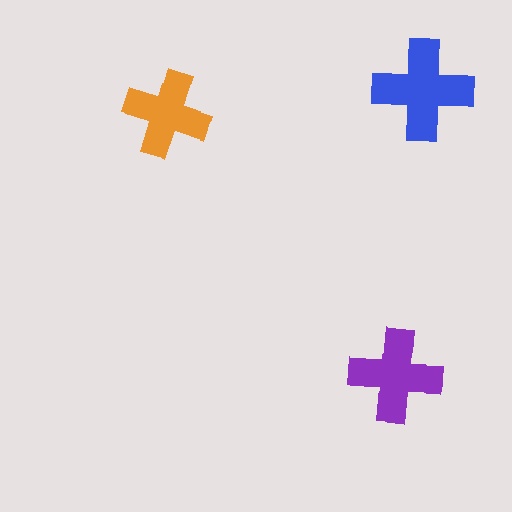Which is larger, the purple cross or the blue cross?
The blue one.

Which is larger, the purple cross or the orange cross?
The purple one.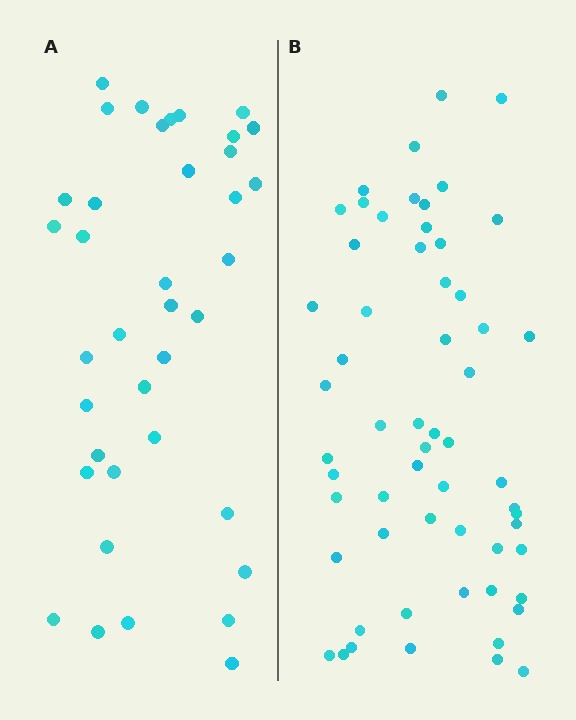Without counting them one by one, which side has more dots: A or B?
Region B (the right region) has more dots.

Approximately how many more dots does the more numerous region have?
Region B has approximately 20 more dots than region A.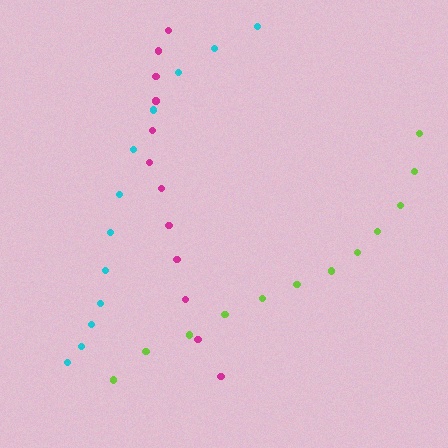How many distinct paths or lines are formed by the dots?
There are 3 distinct paths.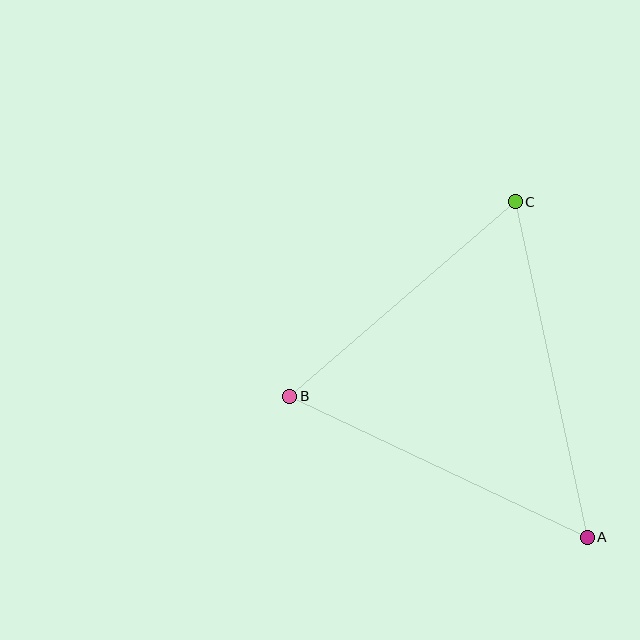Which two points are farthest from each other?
Points A and C are farthest from each other.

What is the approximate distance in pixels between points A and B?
The distance between A and B is approximately 329 pixels.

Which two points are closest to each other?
Points B and C are closest to each other.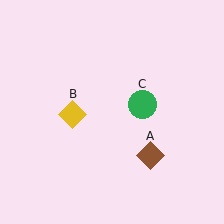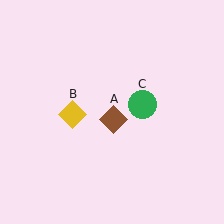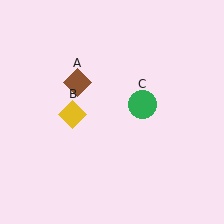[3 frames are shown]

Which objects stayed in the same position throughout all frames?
Yellow diamond (object B) and green circle (object C) remained stationary.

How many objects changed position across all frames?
1 object changed position: brown diamond (object A).